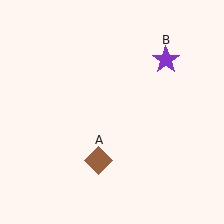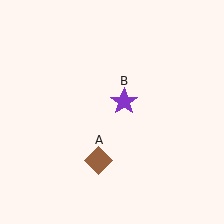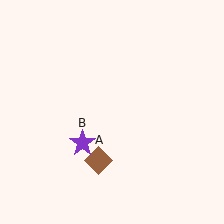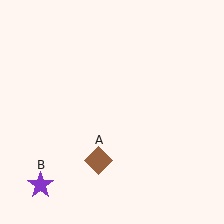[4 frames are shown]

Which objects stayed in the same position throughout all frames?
Brown diamond (object A) remained stationary.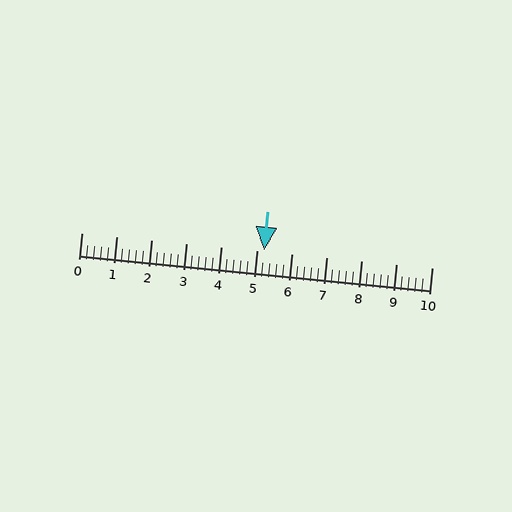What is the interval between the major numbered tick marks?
The major tick marks are spaced 1 units apart.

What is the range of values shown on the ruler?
The ruler shows values from 0 to 10.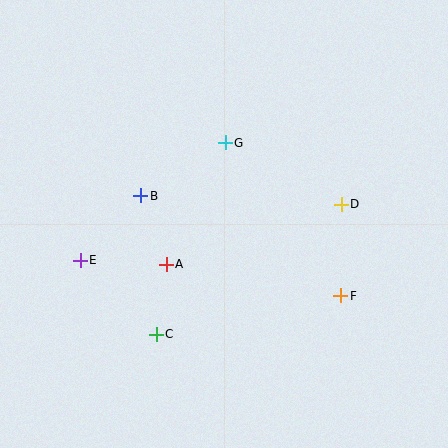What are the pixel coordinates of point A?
Point A is at (166, 264).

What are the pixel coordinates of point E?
Point E is at (80, 260).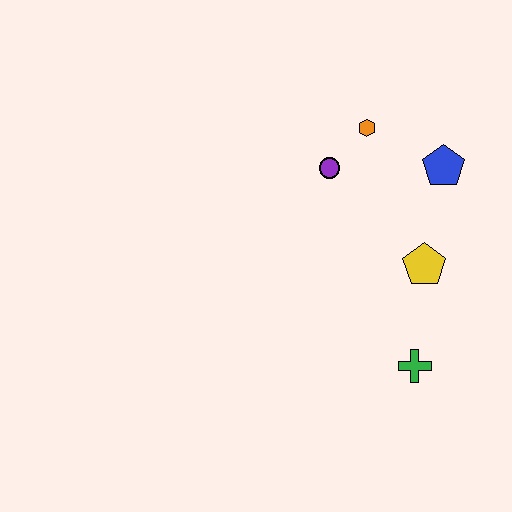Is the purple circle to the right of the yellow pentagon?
No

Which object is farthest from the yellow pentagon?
The orange hexagon is farthest from the yellow pentagon.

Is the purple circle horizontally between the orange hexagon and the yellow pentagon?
No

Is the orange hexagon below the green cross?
No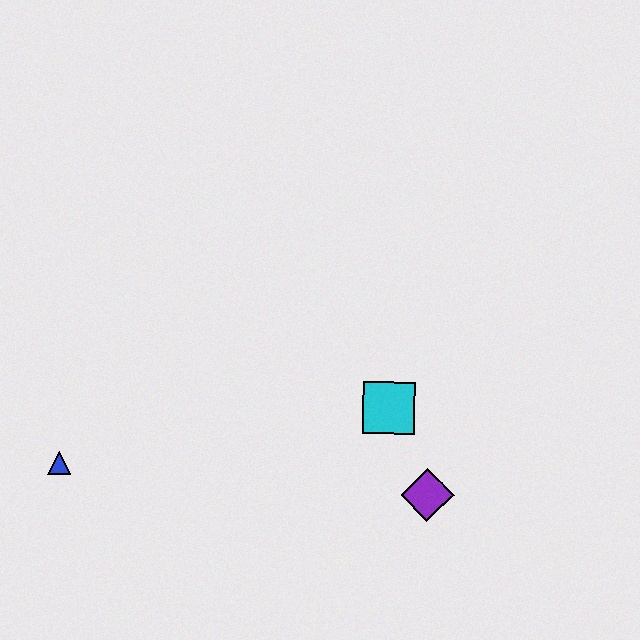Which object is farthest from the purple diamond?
The blue triangle is farthest from the purple diamond.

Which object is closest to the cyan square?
The purple diamond is closest to the cyan square.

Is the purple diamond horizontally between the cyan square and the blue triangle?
No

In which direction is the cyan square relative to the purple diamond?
The cyan square is above the purple diamond.